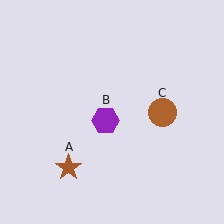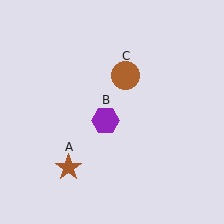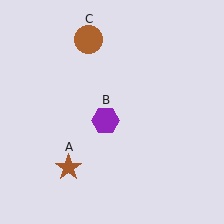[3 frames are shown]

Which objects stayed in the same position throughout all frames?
Brown star (object A) and purple hexagon (object B) remained stationary.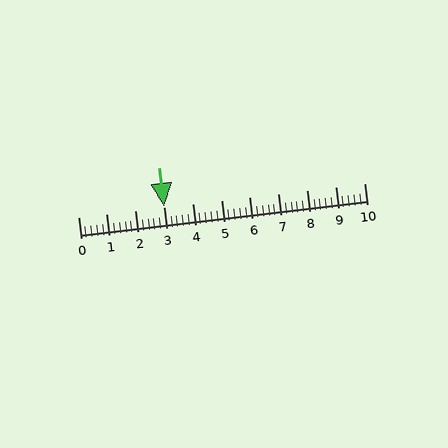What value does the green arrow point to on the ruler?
The green arrow points to approximately 3.0.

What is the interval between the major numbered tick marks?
The major tick marks are spaced 1 units apart.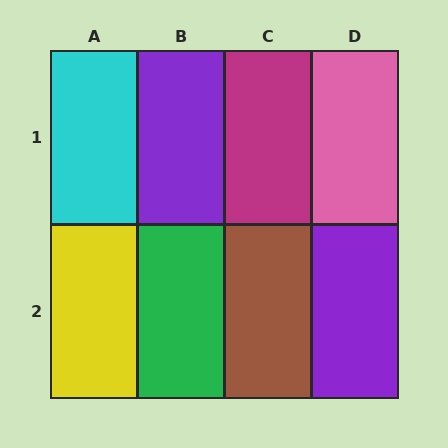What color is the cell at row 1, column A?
Cyan.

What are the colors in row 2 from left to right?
Yellow, green, brown, purple.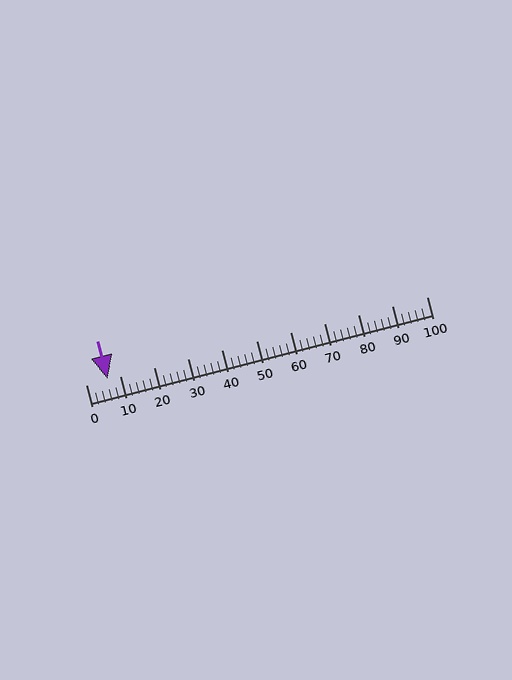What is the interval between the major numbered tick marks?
The major tick marks are spaced 10 units apart.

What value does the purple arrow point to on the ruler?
The purple arrow points to approximately 6.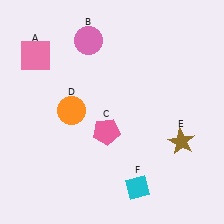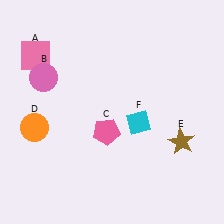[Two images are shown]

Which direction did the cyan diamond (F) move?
The cyan diamond (F) moved up.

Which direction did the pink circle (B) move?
The pink circle (B) moved left.